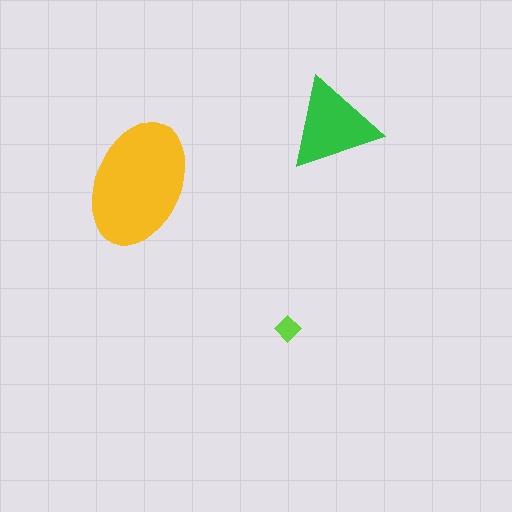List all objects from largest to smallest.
The yellow ellipse, the green triangle, the lime diamond.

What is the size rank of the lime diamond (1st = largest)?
3rd.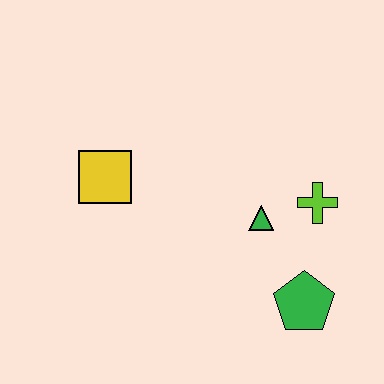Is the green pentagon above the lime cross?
No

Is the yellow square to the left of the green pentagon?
Yes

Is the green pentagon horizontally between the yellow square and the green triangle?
No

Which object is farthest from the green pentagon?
The yellow square is farthest from the green pentagon.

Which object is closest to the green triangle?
The lime cross is closest to the green triangle.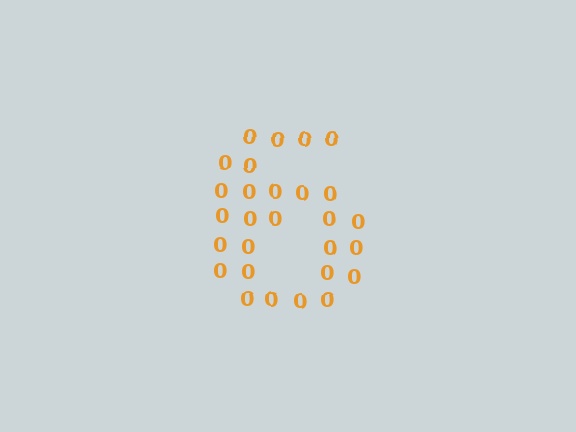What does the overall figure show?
The overall figure shows the digit 6.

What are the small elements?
The small elements are digit 0's.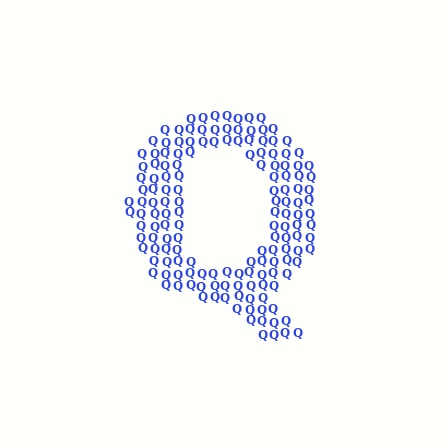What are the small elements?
The small elements are letter Q's.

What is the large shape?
The large shape is the letter Q.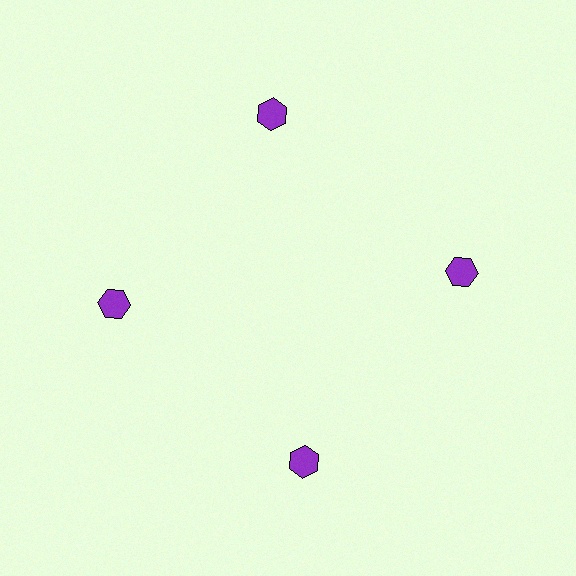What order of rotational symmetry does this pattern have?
This pattern has 4-fold rotational symmetry.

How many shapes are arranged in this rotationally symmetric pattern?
There are 4 shapes, arranged in 4 groups of 1.